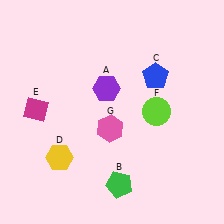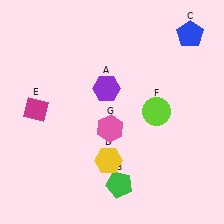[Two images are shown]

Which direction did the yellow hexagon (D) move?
The yellow hexagon (D) moved right.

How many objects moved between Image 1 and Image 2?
2 objects moved between the two images.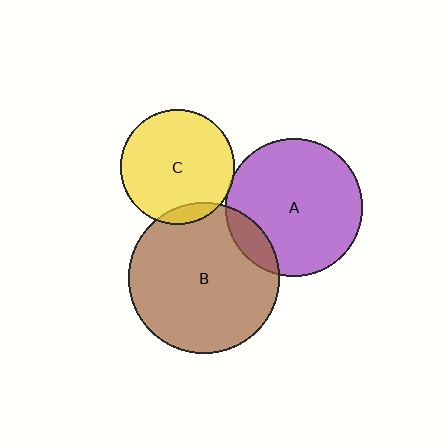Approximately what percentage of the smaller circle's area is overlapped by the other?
Approximately 10%.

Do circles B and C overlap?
Yes.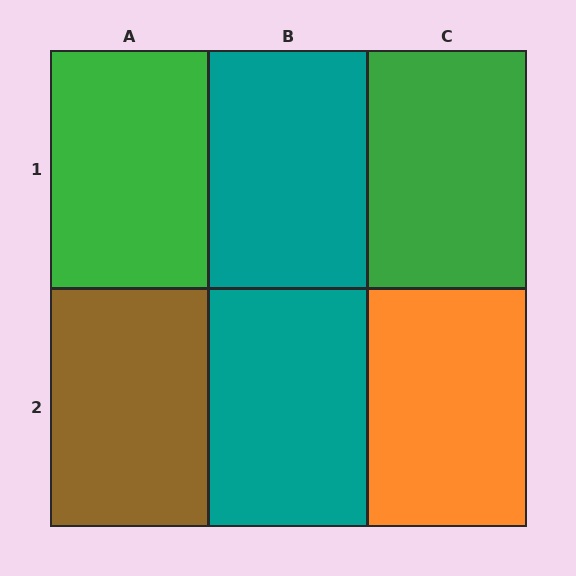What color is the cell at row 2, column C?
Orange.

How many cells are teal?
2 cells are teal.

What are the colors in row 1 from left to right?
Green, teal, green.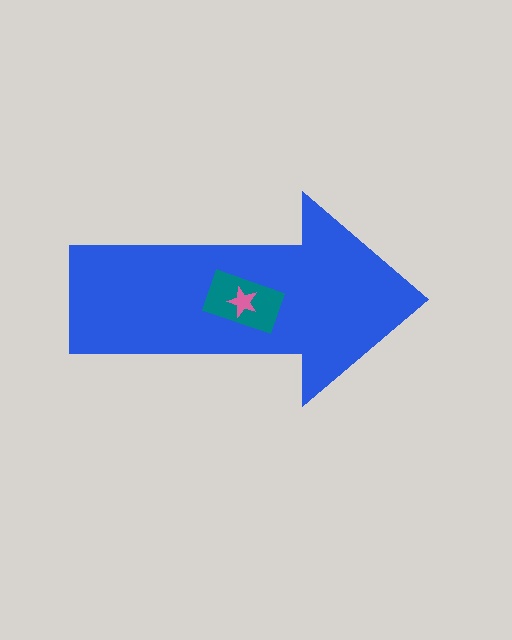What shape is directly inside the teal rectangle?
The pink star.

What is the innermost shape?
The pink star.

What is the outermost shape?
The blue arrow.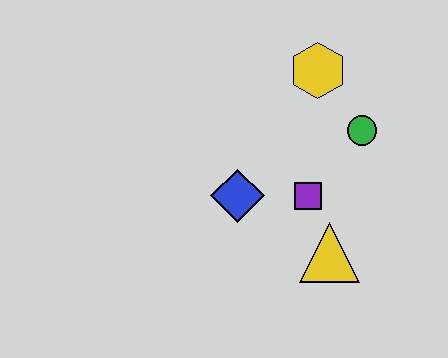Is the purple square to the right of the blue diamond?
Yes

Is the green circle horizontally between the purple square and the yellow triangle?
No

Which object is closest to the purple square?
The yellow triangle is closest to the purple square.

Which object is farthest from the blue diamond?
The yellow hexagon is farthest from the blue diamond.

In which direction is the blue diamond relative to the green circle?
The blue diamond is to the left of the green circle.